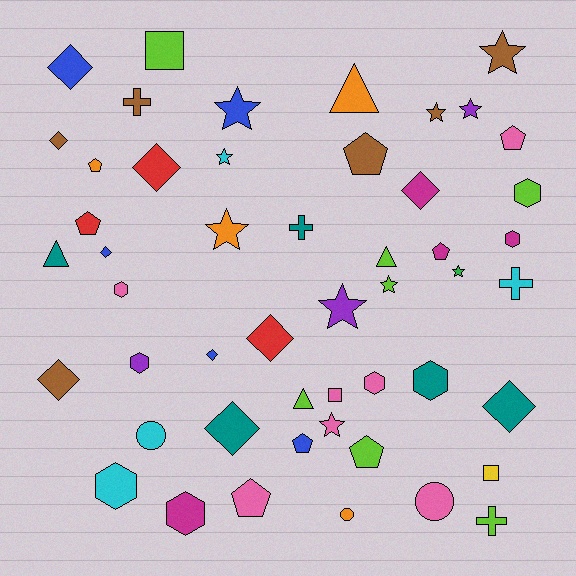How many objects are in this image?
There are 50 objects.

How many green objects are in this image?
There is 1 green object.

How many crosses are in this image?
There are 4 crosses.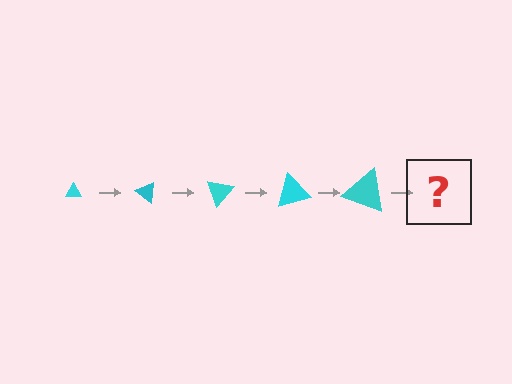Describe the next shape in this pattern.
It should be a triangle, larger than the previous one and rotated 175 degrees from the start.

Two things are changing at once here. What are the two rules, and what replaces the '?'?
The two rules are that the triangle grows larger each step and it rotates 35 degrees each step. The '?' should be a triangle, larger than the previous one and rotated 175 degrees from the start.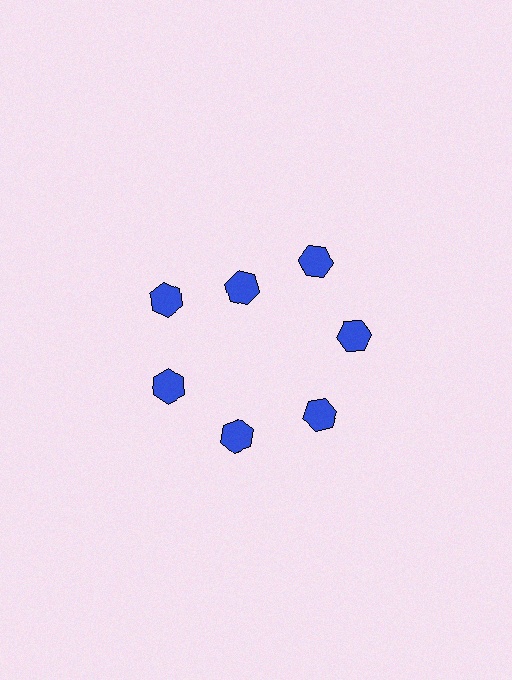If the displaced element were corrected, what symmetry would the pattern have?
It would have 7-fold rotational symmetry — the pattern would map onto itself every 51 degrees.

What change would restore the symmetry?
The symmetry would be restored by moving it outward, back onto the ring so that all 7 hexagons sit at equal angles and equal distance from the center.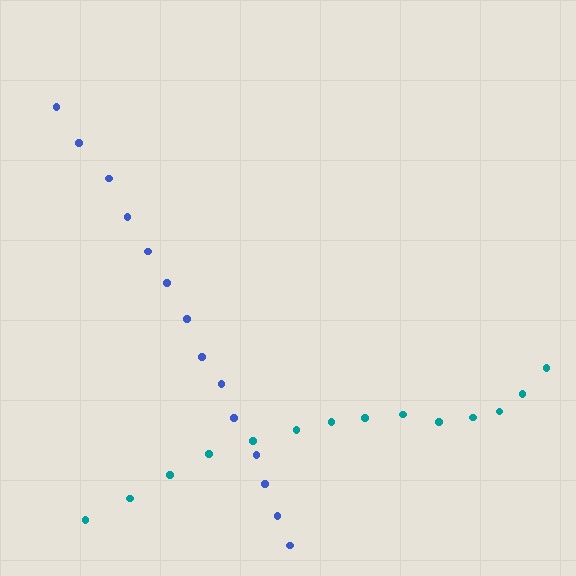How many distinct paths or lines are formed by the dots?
There are 2 distinct paths.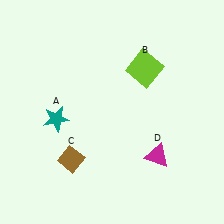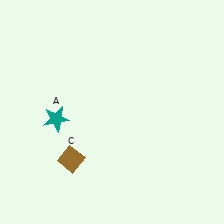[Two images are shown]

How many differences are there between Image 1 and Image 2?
There are 2 differences between the two images.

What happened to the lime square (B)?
The lime square (B) was removed in Image 2. It was in the top-right area of Image 1.